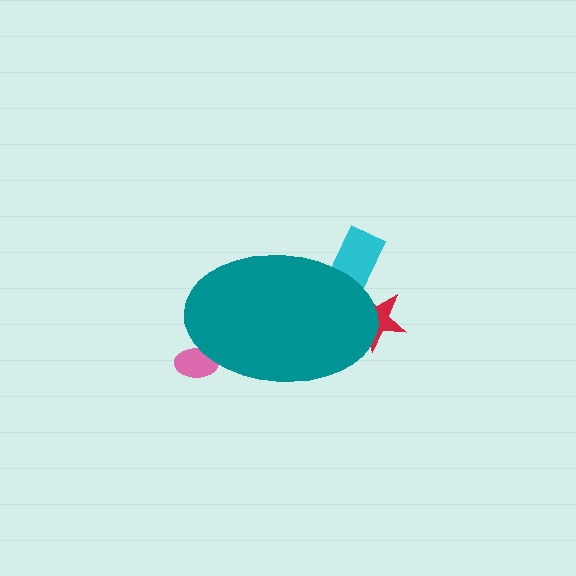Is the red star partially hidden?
Yes, the red star is partially hidden behind the teal ellipse.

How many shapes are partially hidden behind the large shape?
3 shapes are partially hidden.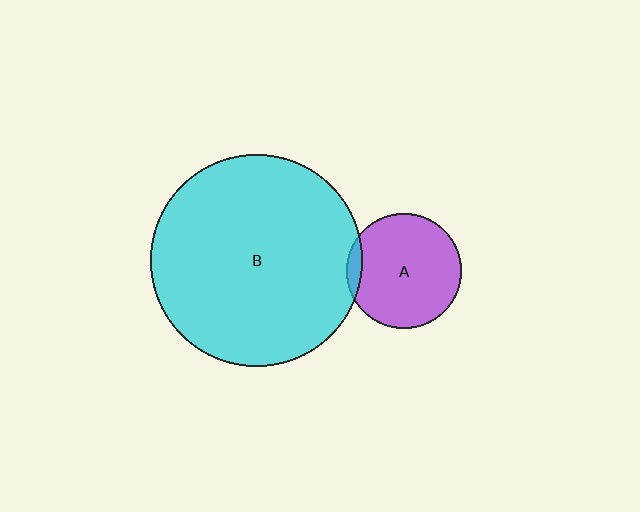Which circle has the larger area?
Circle B (cyan).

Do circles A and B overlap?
Yes.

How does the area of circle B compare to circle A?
Approximately 3.4 times.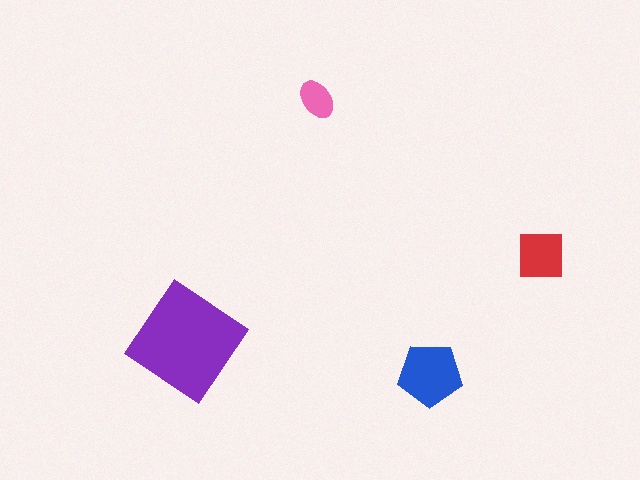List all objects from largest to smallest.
The purple diamond, the blue pentagon, the red square, the pink ellipse.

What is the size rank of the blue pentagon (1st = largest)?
2nd.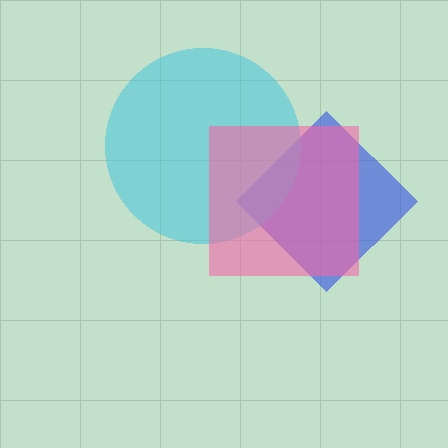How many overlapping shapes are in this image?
There are 3 overlapping shapes in the image.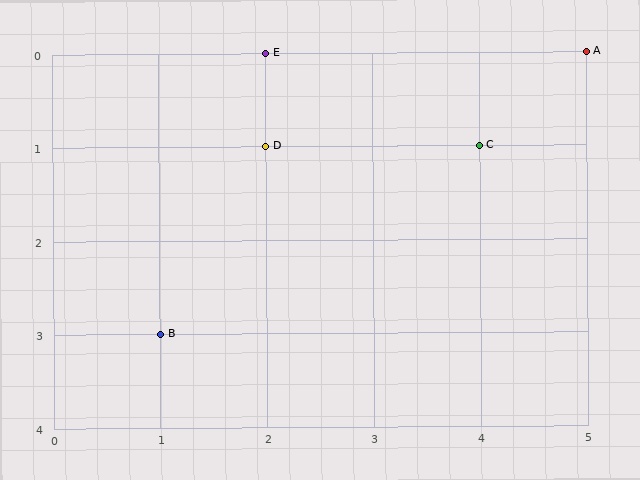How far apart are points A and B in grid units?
Points A and B are 4 columns and 3 rows apart (about 5.0 grid units diagonally).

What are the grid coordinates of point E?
Point E is at grid coordinates (2, 0).